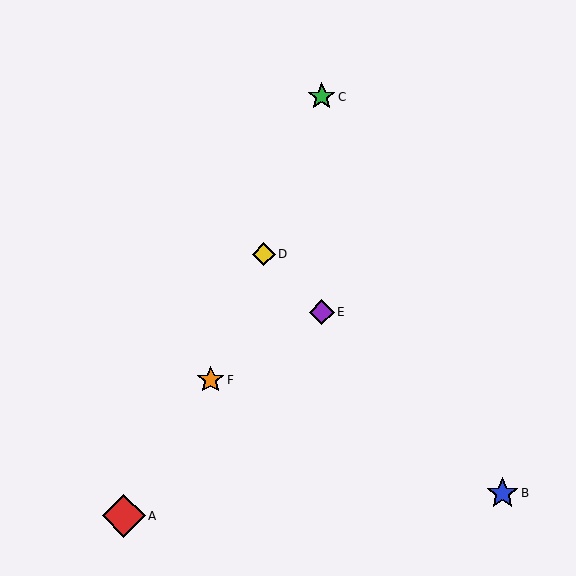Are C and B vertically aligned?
No, C is at x≈322 and B is at x≈502.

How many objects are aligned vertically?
2 objects (C, E) are aligned vertically.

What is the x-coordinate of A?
Object A is at x≈124.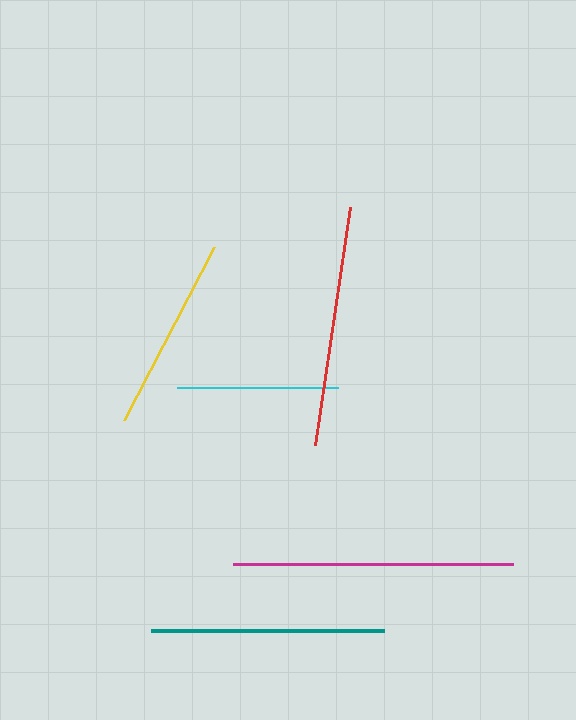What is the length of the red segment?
The red segment is approximately 240 pixels long.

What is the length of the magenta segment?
The magenta segment is approximately 280 pixels long.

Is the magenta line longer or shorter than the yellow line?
The magenta line is longer than the yellow line.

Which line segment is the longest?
The magenta line is the longest at approximately 280 pixels.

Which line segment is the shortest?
The cyan line is the shortest at approximately 161 pixels.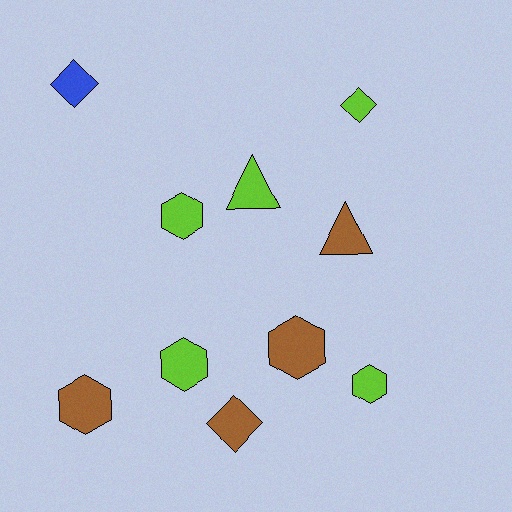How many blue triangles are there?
There are no blue triangles.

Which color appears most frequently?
Lime, with 5 objects.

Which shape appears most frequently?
Hexagon, with 5 objects.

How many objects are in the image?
There are 10 objects.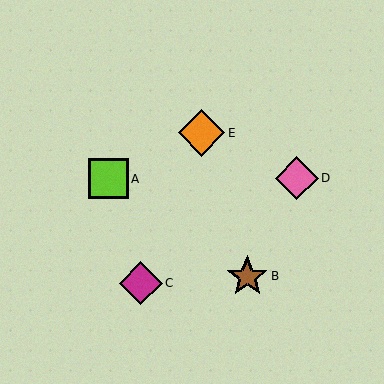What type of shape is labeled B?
Shape B is a brown star.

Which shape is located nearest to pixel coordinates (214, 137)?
The orange diamond (labeled E) at (201, 133) is nearest to that location.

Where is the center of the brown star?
The center of the brown star is at (247, 276).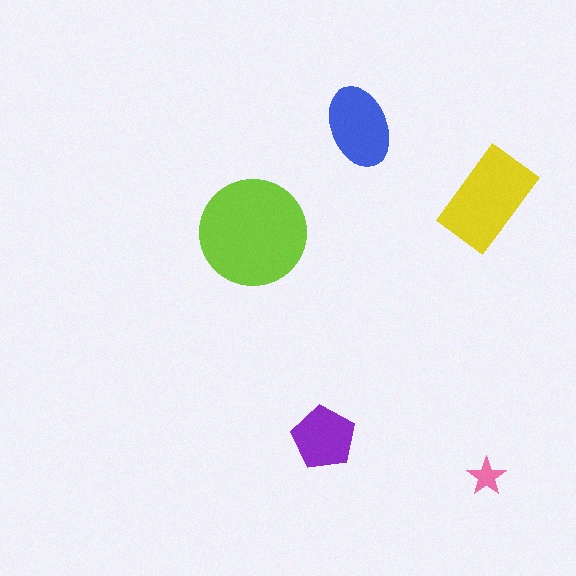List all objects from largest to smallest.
The lime circle, the yellow rectangle, the blue ellipse, the purple pentagon, the pink star.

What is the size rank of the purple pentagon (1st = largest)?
4th.